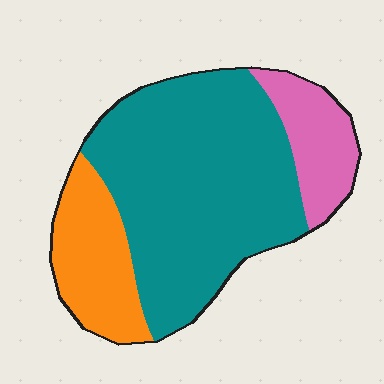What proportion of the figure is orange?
Orange covers around 20% of the figure.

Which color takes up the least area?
Pink, at roughly 15%.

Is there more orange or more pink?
Orange.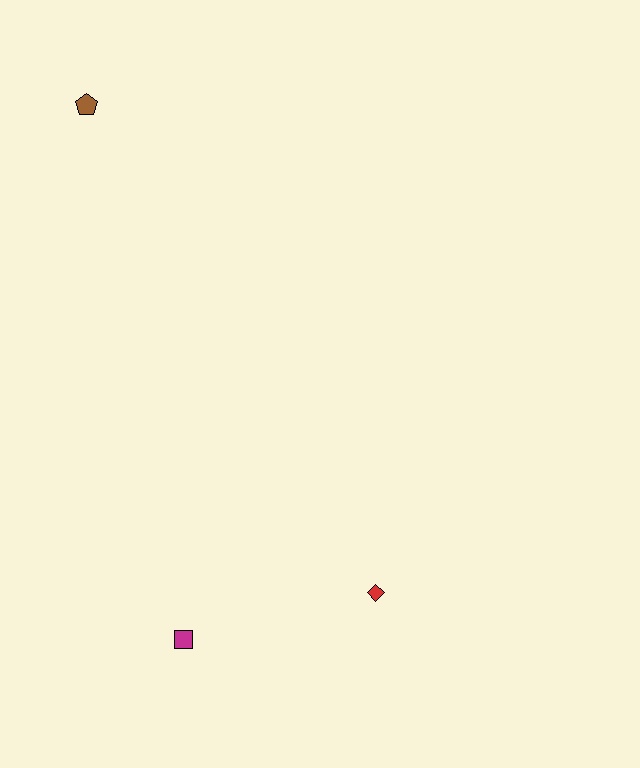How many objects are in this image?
There are 3 objects.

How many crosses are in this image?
There are no crosses.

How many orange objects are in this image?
There are no orange objects.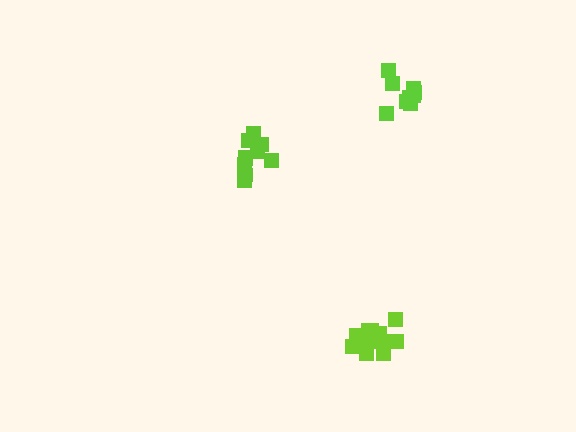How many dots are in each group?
Group 1: 10 dots, Group 2: 11 dots, Group 3: 14 dots (35 total).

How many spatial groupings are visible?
There are 3 spatial groupings.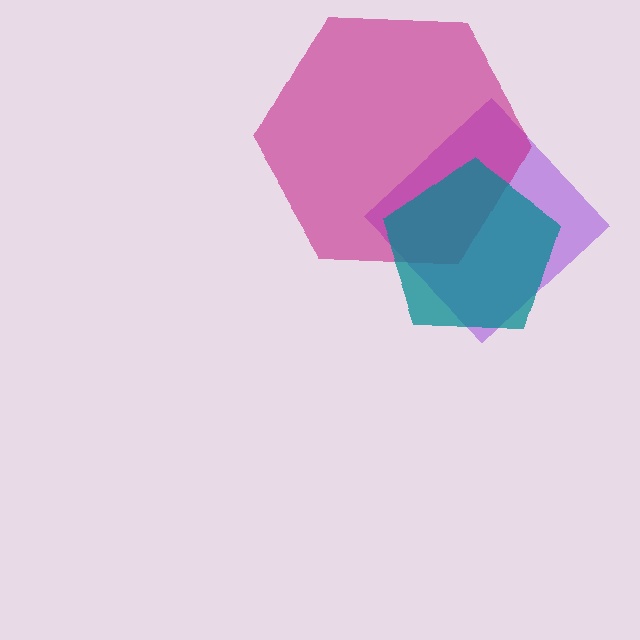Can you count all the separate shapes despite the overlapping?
Yes, there are 3 separate shapes.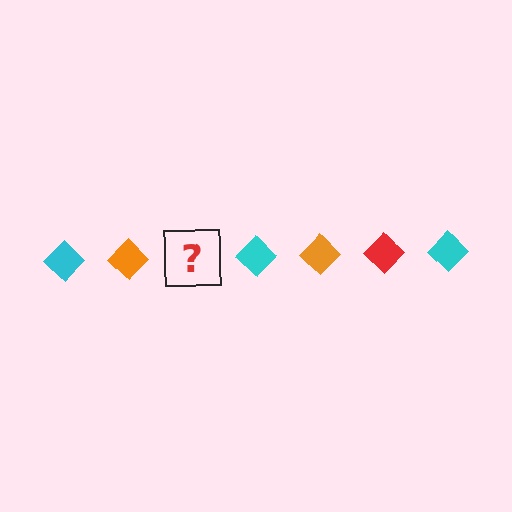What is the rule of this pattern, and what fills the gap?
The rule is that the pattern cycles through cyan, orange, red diamonds. The gap should be filled with a red diamond.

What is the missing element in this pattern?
The missing element is a red diamond.